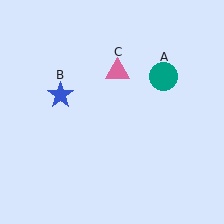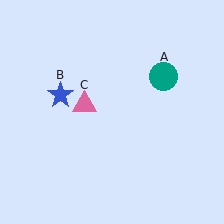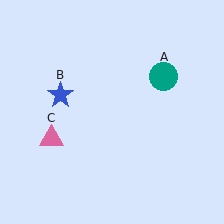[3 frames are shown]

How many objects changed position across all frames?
1 object changed position: pink triangle (object C).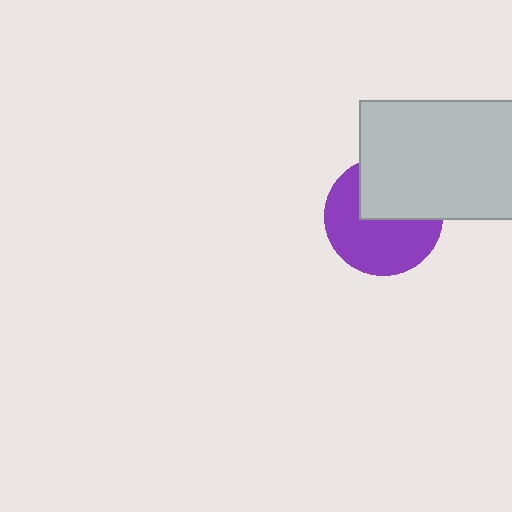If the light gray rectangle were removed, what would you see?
You would see the complete purple circle.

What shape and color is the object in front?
The object in front is a light gray rectangle.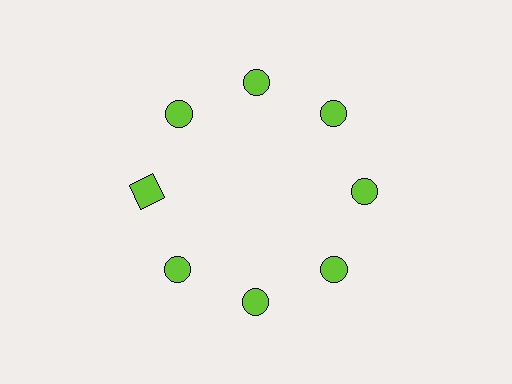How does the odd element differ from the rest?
It has a different shape: square instead of circle.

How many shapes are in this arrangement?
There are 8 shapes arranged in a ring pattern.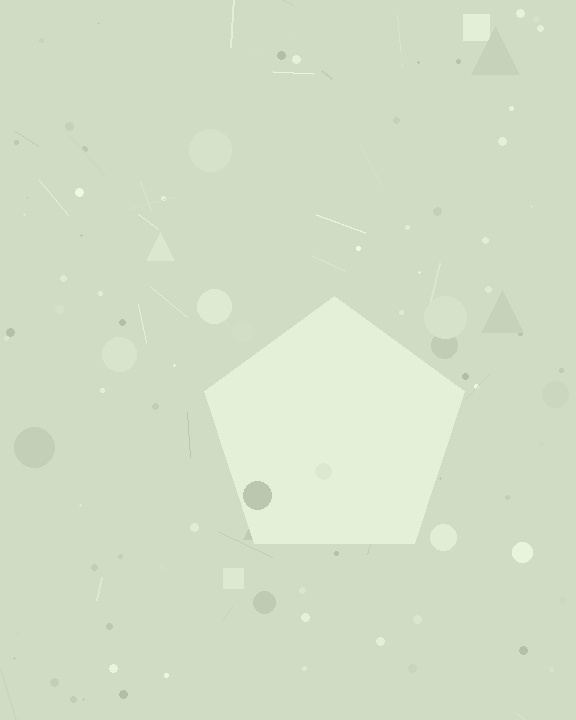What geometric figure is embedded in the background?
A pentagon is embedded in the background.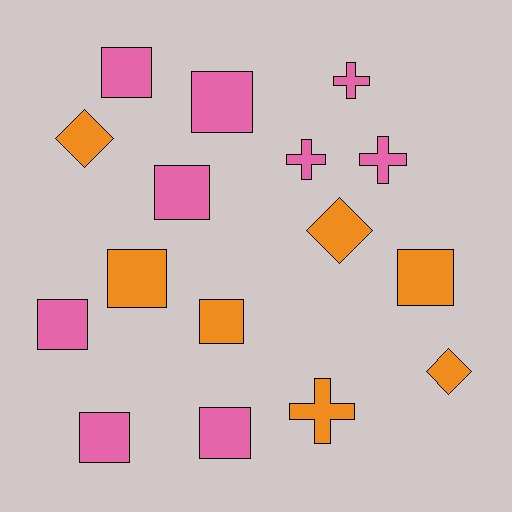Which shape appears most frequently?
Square, with 9 objects.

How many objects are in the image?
There are 16 objects.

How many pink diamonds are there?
There are no pink diamonds.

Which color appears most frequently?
Pink, with 9 objects.